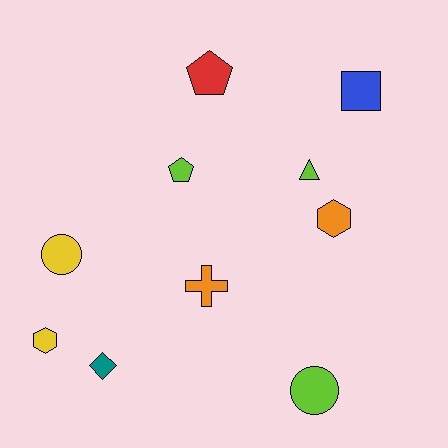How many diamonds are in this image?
There is 1 diamond.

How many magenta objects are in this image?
There are no magenta objects.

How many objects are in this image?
There are 10 objects.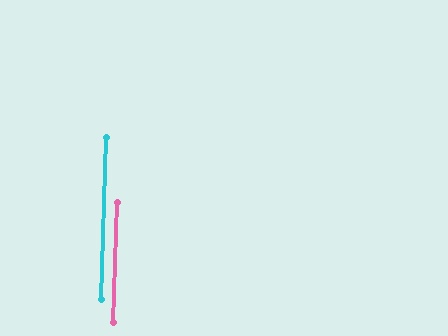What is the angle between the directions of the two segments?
Approximately 0 degrees.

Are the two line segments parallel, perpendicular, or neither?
Parallel — their directions differ by only 0.2°.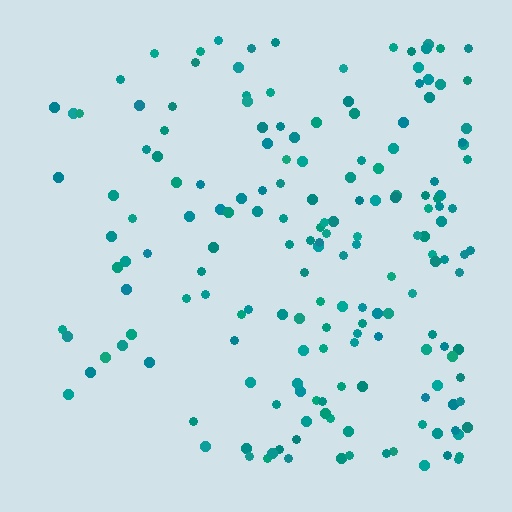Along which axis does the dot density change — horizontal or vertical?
Horizontal.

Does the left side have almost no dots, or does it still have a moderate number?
Still a moderate number, just noticeably fewer than the right.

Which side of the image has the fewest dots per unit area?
The left.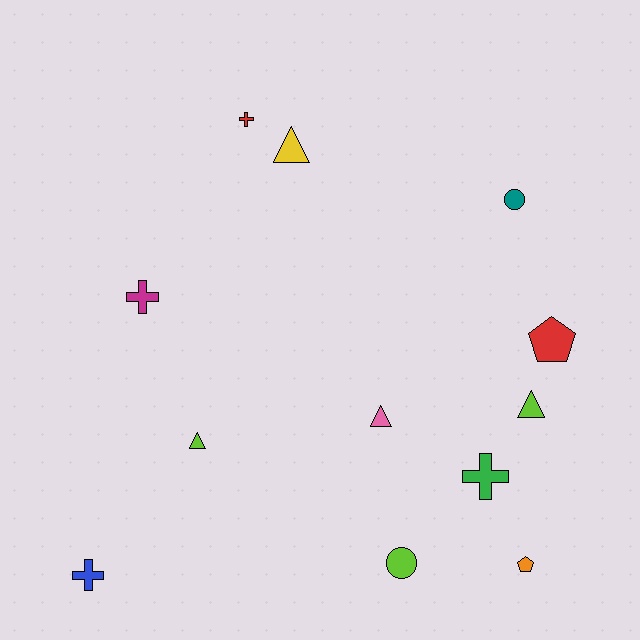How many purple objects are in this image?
There are no purple objects.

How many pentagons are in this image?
There are 2 pentagons.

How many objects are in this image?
There are 12 objects.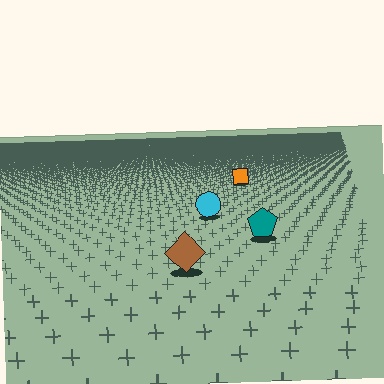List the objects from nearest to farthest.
From nearest to farthest: the brown diamond, the teal pentagon, the cyan circle, the orange square.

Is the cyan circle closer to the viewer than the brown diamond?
No. The brown diamond is closer — you can tell from the texture gradient: the ground texture is coarser near it.